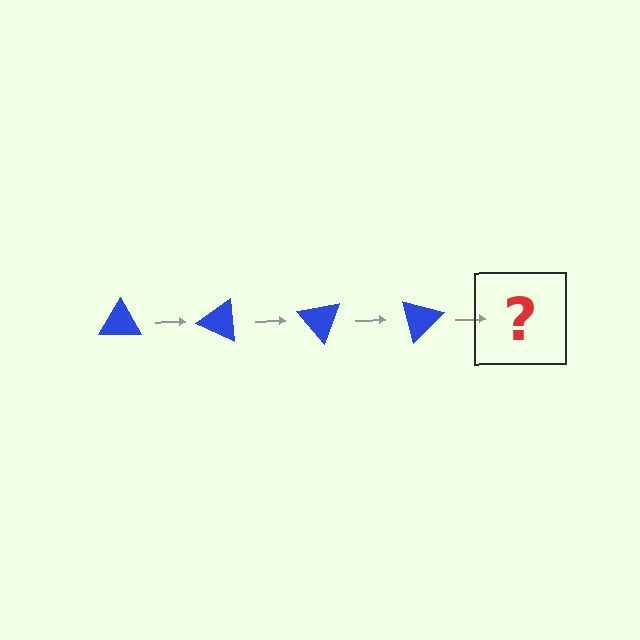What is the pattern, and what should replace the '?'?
The pattern is that the triangle rotates 25 degrees each step. The '?' should be a blue triangle rotated 100 degrees.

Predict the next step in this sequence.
The next step is a blue triangle rotated 100 degrees.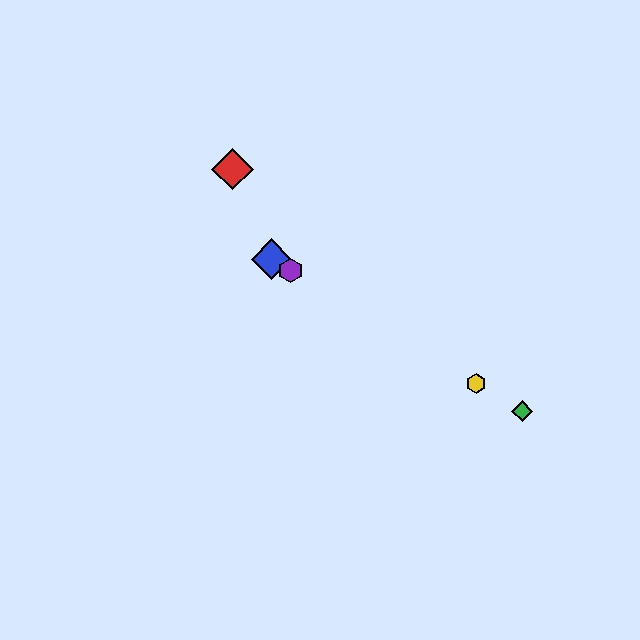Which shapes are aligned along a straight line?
The blue diamond, the green diamond, the yellow hexagon, the purple hexagon are aligned along a straight line.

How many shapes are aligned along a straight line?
4 shapes (the blue diamond, the green diamond, the yellow hexagon, the purple hexagon) are aligned along a straight line.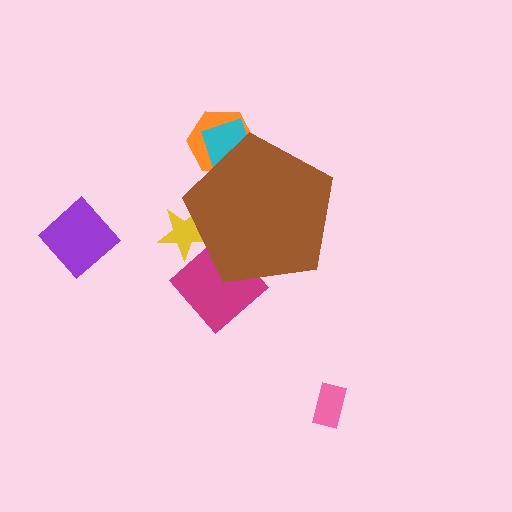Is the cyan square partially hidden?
Yes, the cyan square is partially hidden behind the brown pentagon.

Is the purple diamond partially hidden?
No, the purple diamond is fully visible.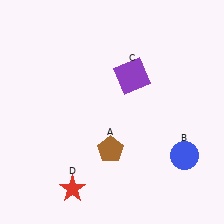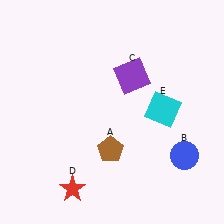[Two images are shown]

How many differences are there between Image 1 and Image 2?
There is 1 difference between the two images.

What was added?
A cyan square (E) was added in Image 2.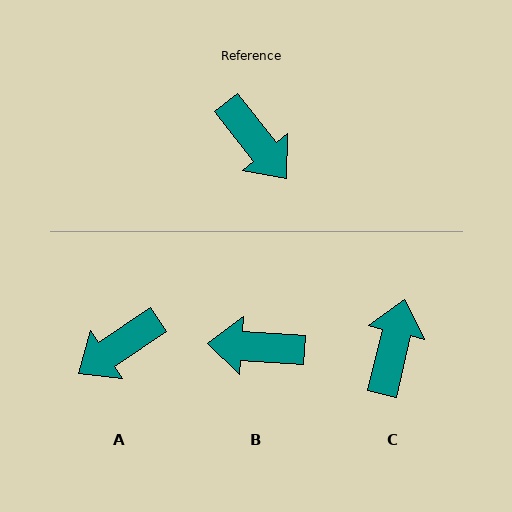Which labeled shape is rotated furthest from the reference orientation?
B, about 132 degrees away.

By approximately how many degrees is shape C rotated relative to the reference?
Approximately 128 degrees counter-clockwise.